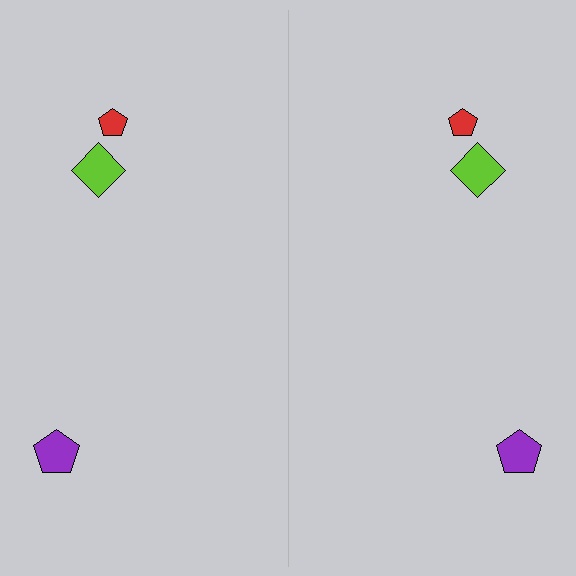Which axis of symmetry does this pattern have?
The pattern has a vertical axis of symmetry running through the center of the image.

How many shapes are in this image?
There are 6 shapes in this image.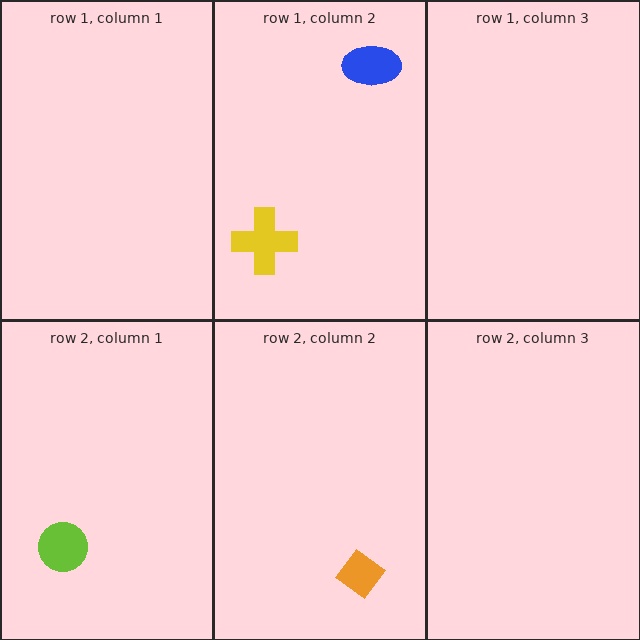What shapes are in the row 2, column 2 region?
The orange diamond.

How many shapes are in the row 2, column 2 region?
1.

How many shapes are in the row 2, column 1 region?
1.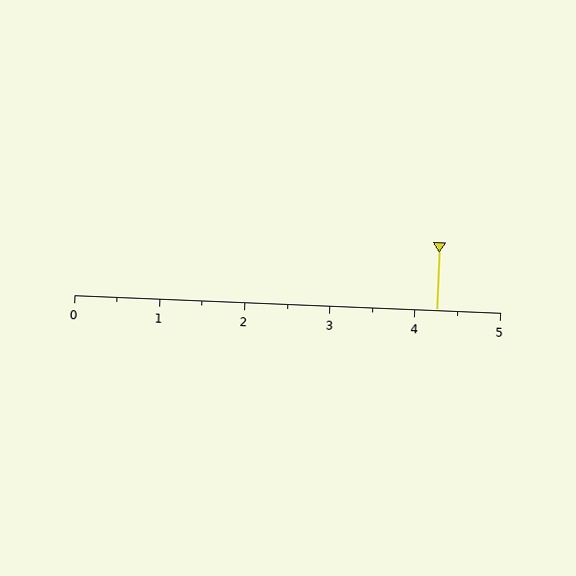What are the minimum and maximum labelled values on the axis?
The axis runs from 0 to 5.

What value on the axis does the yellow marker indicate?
The marker indicates approximately 4.2.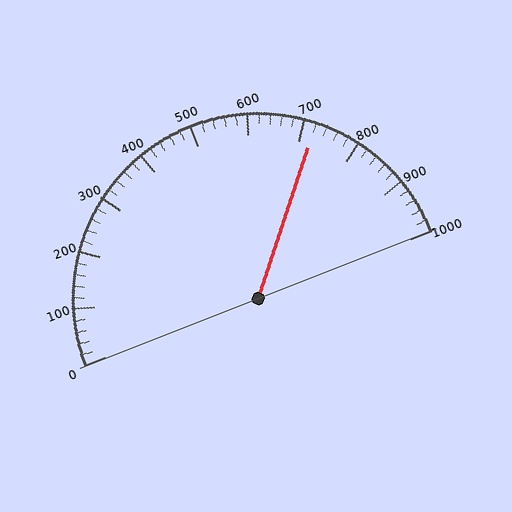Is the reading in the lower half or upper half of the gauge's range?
The reading is in the upper half of the range (0 to 1000).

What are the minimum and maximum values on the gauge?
The gauge ranges from 0 to 1000.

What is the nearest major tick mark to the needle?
The nearest major tick mark is 700.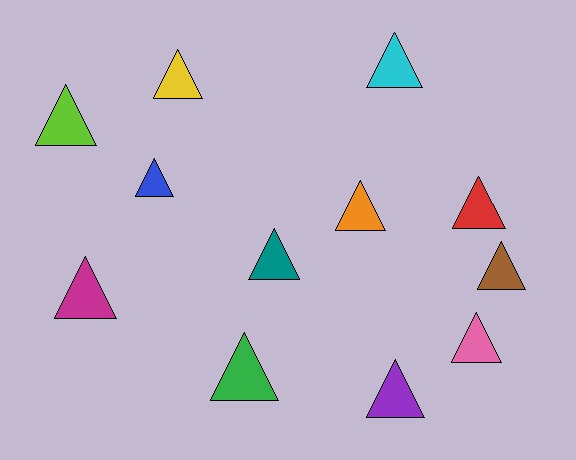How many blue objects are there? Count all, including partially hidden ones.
There is 1 blue object.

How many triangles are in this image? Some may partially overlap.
There are 12 triangles.